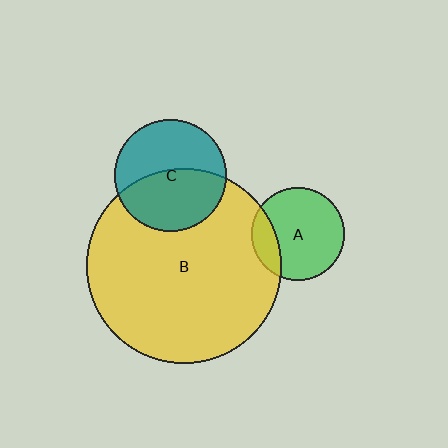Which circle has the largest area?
Circle B (yellow).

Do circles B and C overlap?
Yes.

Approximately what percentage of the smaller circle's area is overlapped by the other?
Approximately 50%.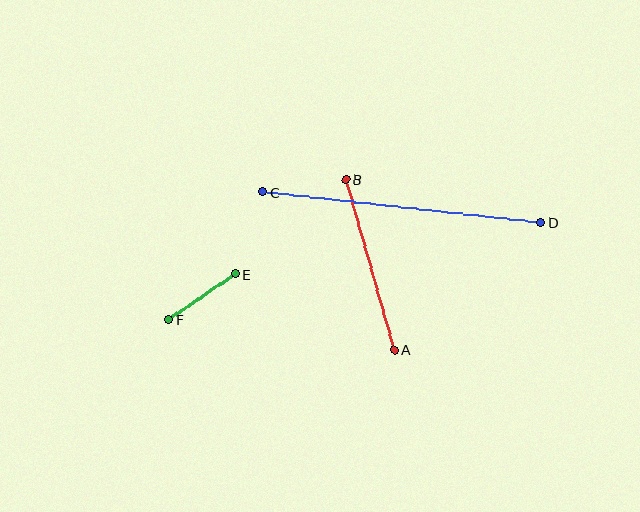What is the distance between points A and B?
The distance is approximately 177 pixels.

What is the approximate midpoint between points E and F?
The midpoint is at approximately (202, 297) pixels.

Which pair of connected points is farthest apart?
Points C and D are farthest apart.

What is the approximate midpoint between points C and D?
The midpoint is at approximately (402, 207) pixels.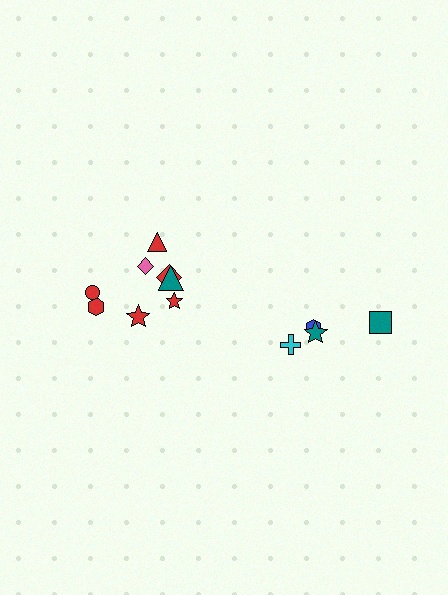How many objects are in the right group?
There are 4 objects.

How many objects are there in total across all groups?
There are 12 objects.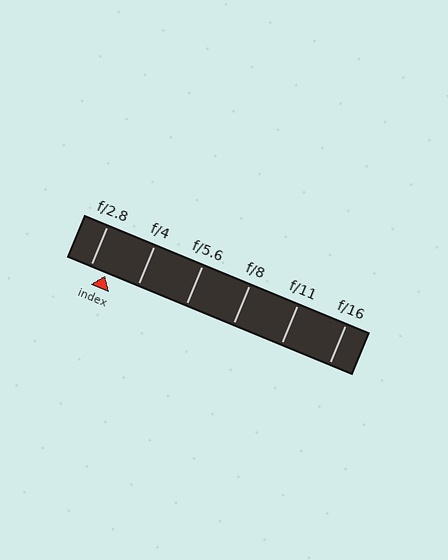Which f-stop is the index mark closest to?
The index mark is closest to f/2.8.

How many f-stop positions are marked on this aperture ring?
There are 6 f-stop positions marked.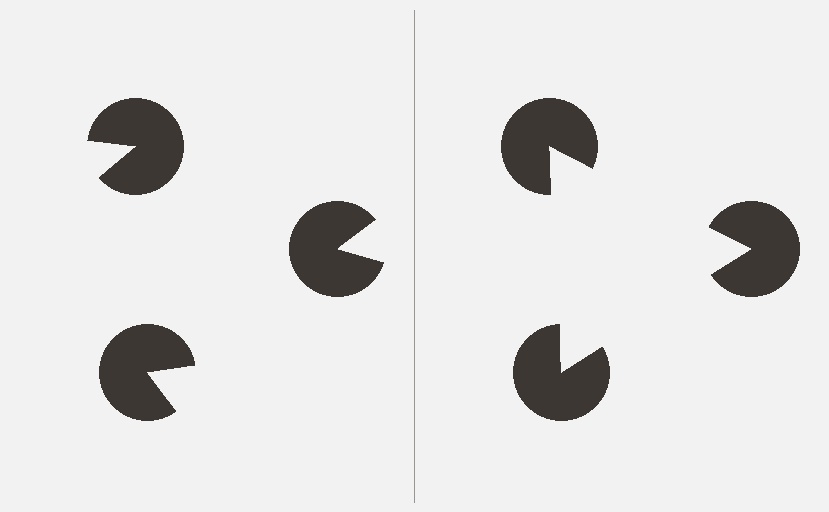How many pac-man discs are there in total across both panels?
6 — 3 on each side.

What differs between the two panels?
The pac-man discs are positioned identically on both sides; only the wedge orientations differ. On the right they align to a triangle; on the left they are misaligned.